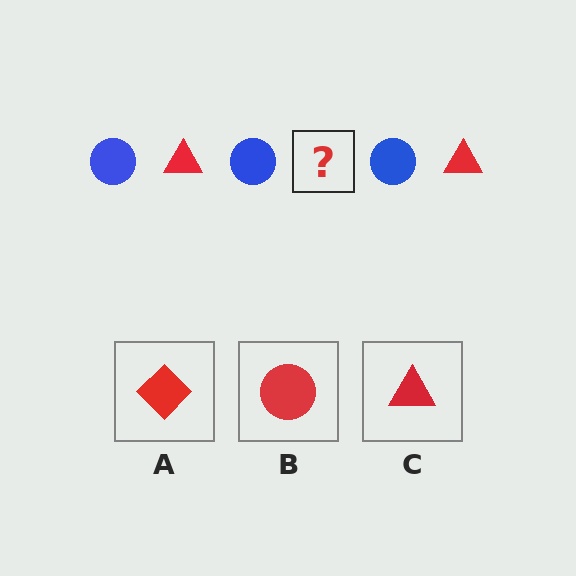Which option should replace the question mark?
Option C.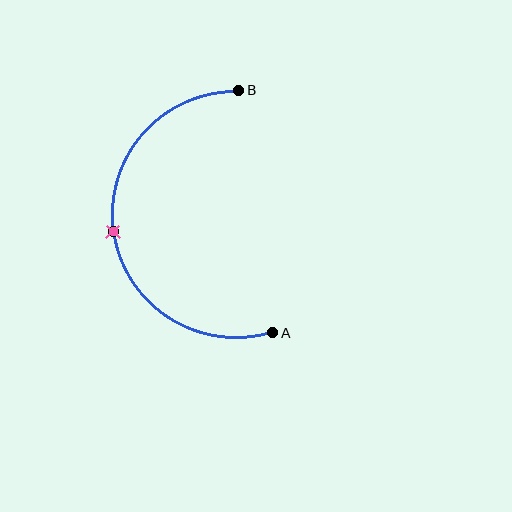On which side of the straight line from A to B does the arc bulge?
The arc bulges to the left of the straight line connecting A and B.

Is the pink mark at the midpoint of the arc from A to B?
Yes. The pink mark lies on the arc at equal arc-length from both A and B — it is the arc midpoint.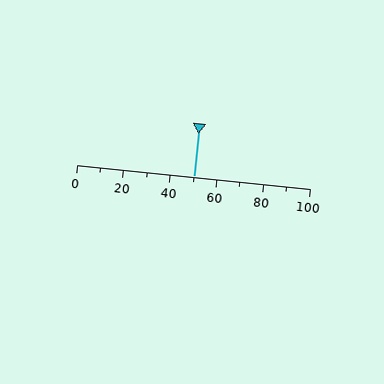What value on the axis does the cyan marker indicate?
The marker indicates approximately 50.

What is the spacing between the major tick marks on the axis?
The major ticks are spaced 20 apart.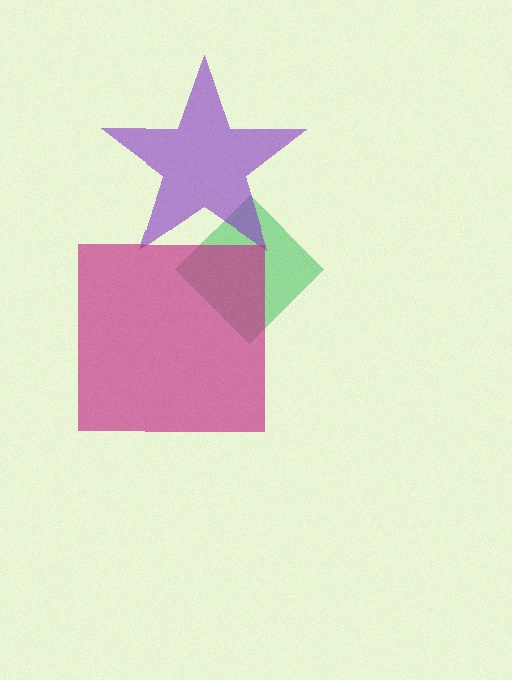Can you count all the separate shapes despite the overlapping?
Yes, there are 3 separate shapes.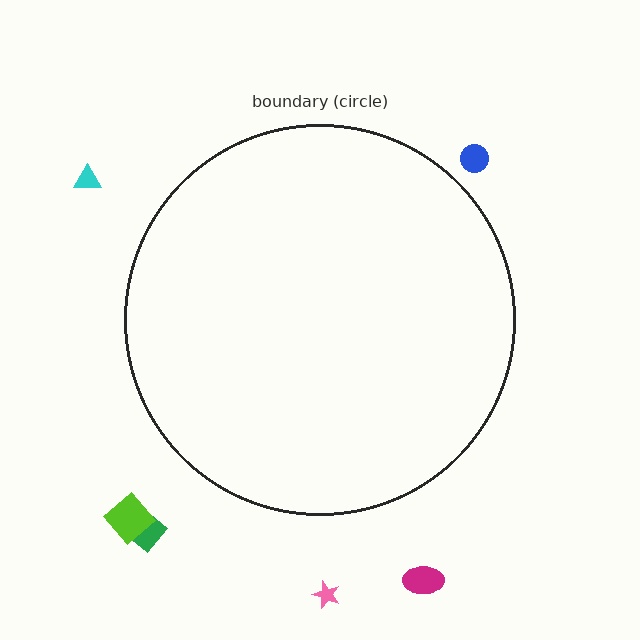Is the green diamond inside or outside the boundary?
Outside.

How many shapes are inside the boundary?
0 inside, 6 outside.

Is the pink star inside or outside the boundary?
Outside.